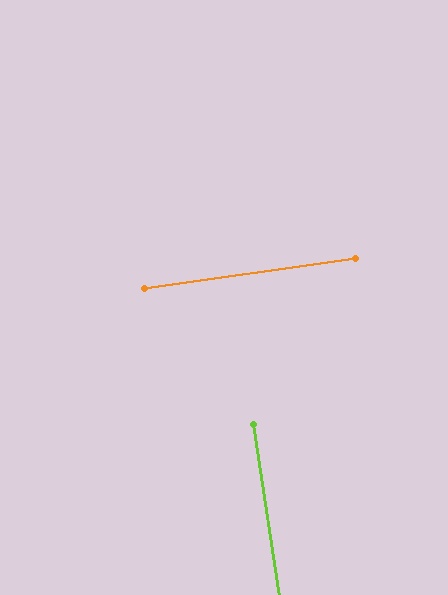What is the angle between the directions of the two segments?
Approximately 89 degrees.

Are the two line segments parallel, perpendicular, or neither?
Perpendicular — they meet at approximately 89°.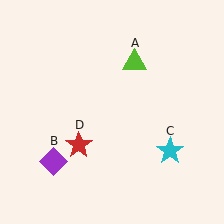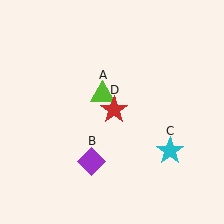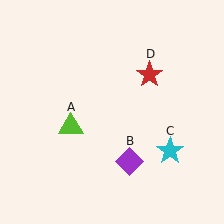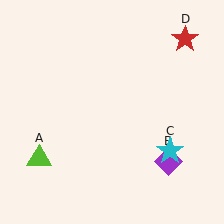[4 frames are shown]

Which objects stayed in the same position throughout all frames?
Cyan star (object C) remained stationary.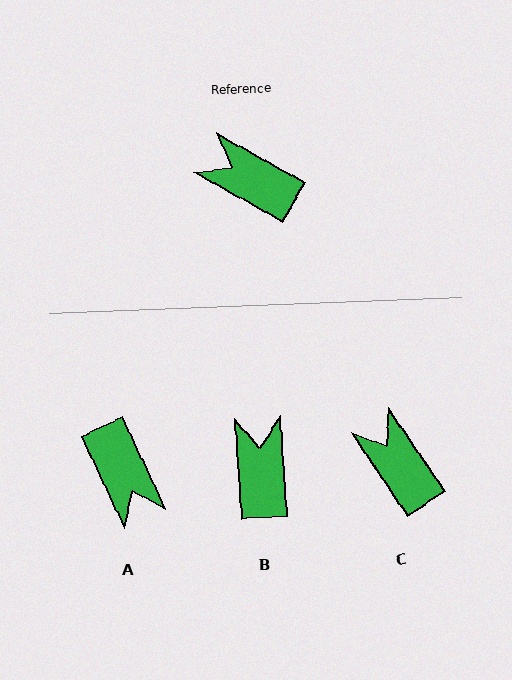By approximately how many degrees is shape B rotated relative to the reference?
Approximately 57 degrees clockwise.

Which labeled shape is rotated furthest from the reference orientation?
A, about 144 degrees away.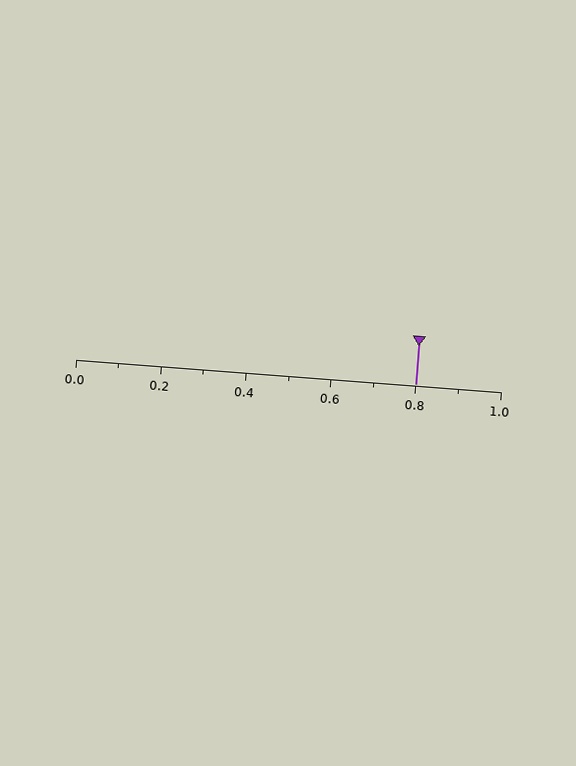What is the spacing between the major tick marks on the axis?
The major ticks are spaced 0.2 apart.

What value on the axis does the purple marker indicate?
The marker indicates approximately 0.8.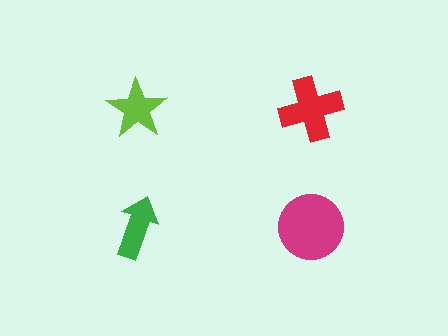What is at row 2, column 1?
A green arrow.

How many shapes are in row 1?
2 shapes.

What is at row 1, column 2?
A red cross.